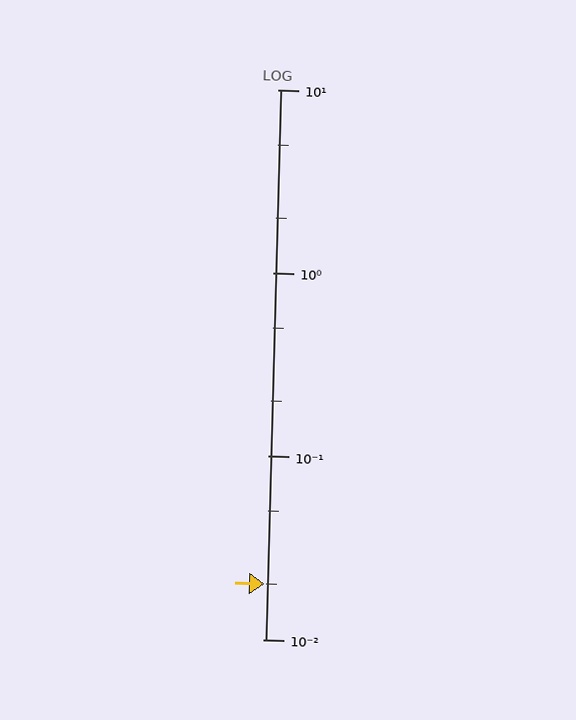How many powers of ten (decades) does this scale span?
The scale spans 3 decades, from 0.01 to 10.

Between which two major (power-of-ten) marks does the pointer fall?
The pointer is between 0.01 and 0.1.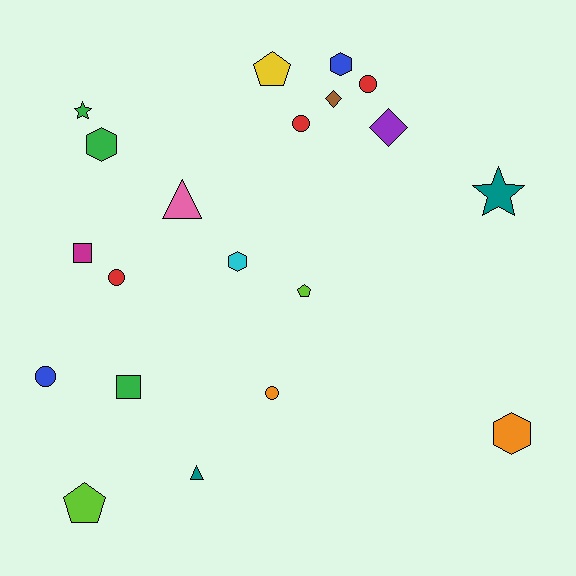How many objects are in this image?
There are 20 objects.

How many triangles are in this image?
There are 2 triangles.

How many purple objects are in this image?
There is 1 purple object.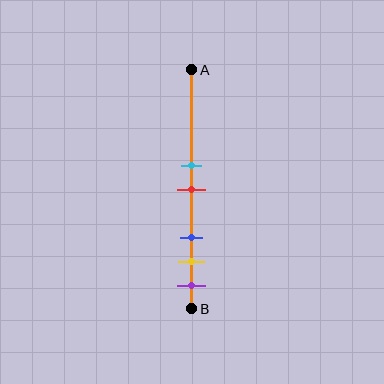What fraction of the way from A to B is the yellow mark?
The yellow mark is approximately 80% (0.8) of the way from A to B.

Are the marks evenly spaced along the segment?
No, the marks are not evenly spaced.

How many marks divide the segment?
There are 5 marks dividing the segment.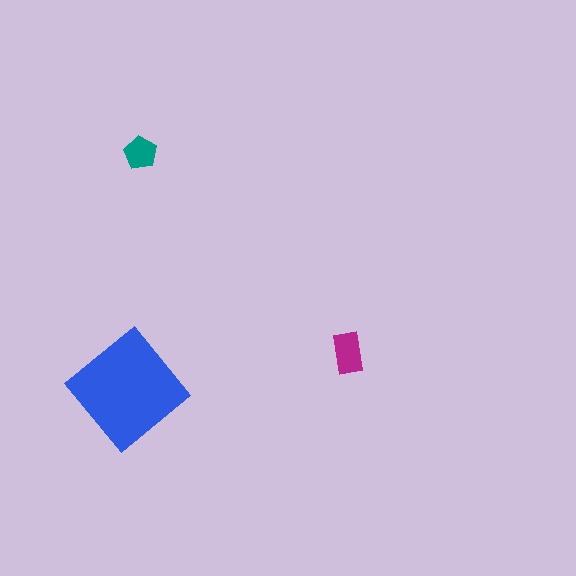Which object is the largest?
The blue diamond.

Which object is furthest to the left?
The blue diamond is leftmost.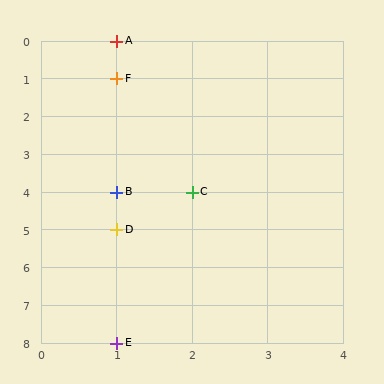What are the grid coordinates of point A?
Point A is at grid coordinates (1, 0).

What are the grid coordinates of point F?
Point F is at grid coordinates (1, 1).